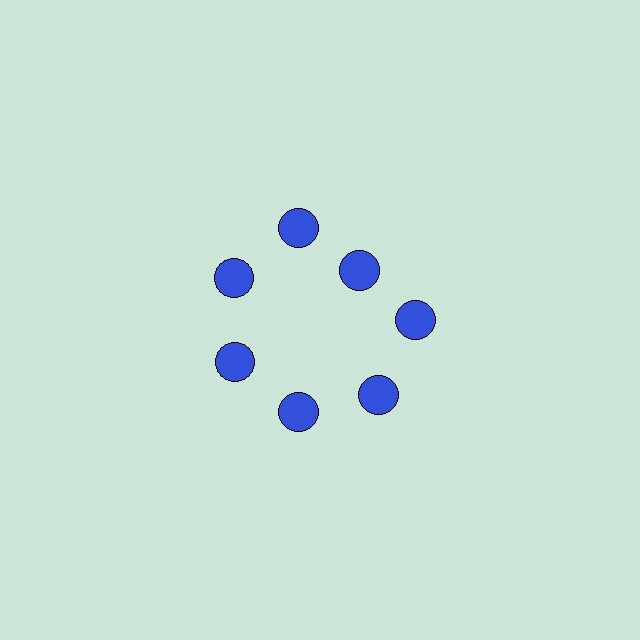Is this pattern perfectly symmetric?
No. The 7 blue circles are arranged in a ring, but one element near the 1 o'clock position is pulled inward toward the center, breaking the 7-fold rotational symmetry.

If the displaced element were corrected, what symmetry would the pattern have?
It would have 7-fold rotational symmetry — the pattern would map onto itself every 51 degrees.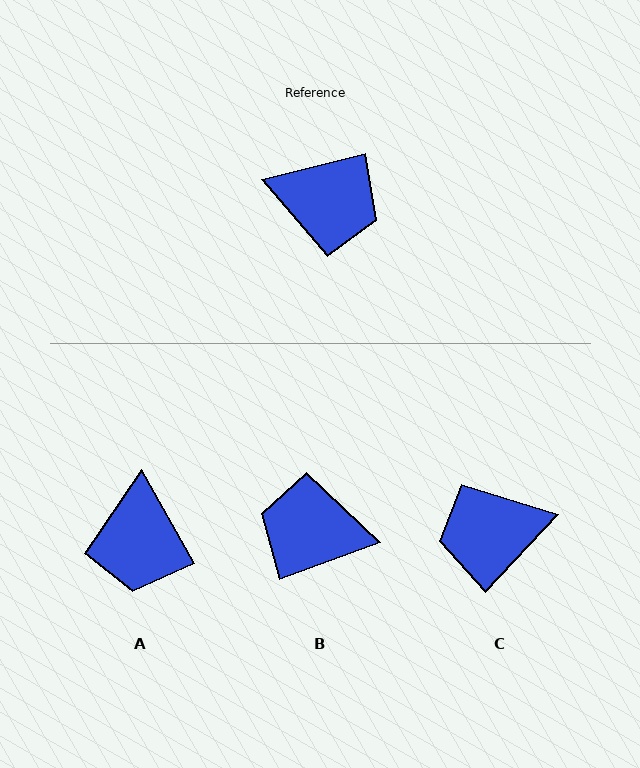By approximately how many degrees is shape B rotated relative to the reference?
Approximately 174 degrees clockwise.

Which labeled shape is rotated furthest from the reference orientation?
B, about 174 degrees away.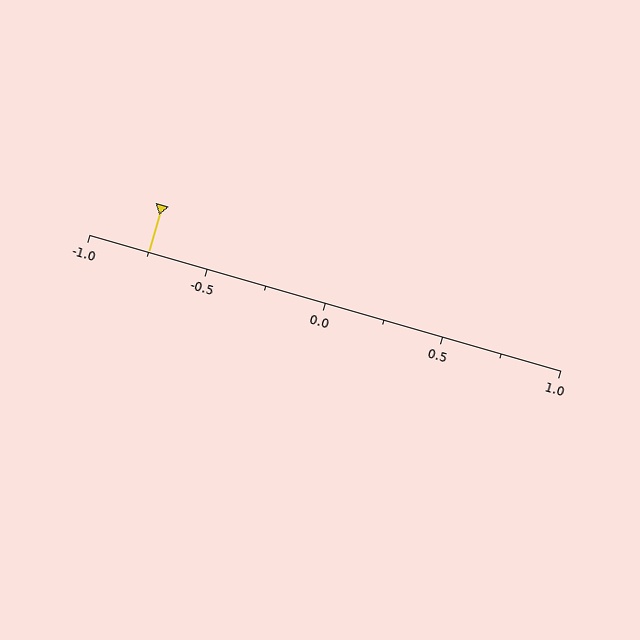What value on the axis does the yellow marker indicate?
The marker indicates approximately -0.75.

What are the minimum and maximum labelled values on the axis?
The axis runs from -1.0 to 1.0.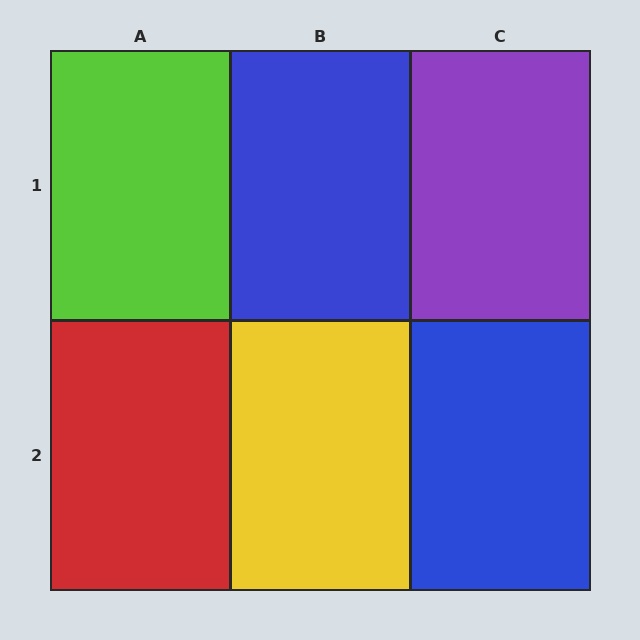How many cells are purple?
1 cell is purple.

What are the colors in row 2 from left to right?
Red, yellow, blue.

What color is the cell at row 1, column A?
Lime.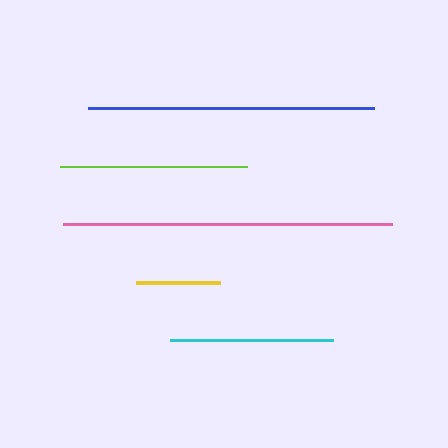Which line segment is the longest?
The pink line is the longest at approximately 329 pixels.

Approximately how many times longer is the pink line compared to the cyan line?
The pink line is approximately 2.0 times the length of the cyan line.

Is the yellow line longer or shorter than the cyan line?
The cyan line is longer than the yellow line.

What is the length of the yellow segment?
The yellow segment is approximately 83 pixels long.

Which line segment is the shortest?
The yellow line is the shortest at approximately 83 pixels.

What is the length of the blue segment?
The blue segment is approximately 286 pixels long.